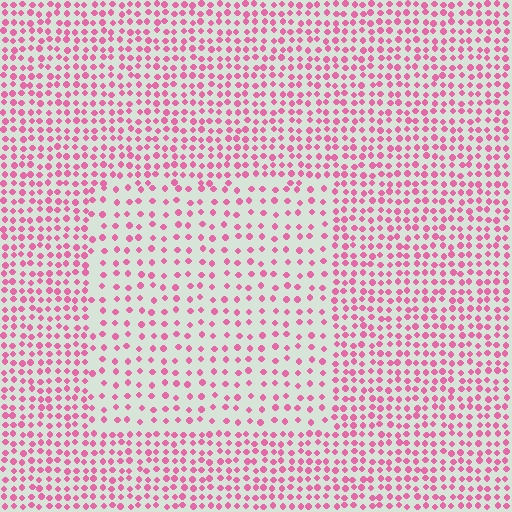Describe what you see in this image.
The image contains small pink elements arranged at two different densities. A rectangle-shaped region is visible where the elements are less densely packed than the surrounding area.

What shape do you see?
I see a rectangle.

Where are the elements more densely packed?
The elements are more densely packed outside the rectangle boundary.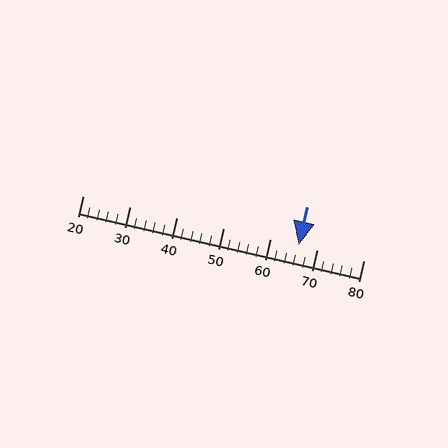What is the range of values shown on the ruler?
The ruler shows values from 20 to 80.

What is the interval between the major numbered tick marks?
The major tick marks are spaced 10 units apart.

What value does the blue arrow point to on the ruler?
The blue arrow points to approximately 66.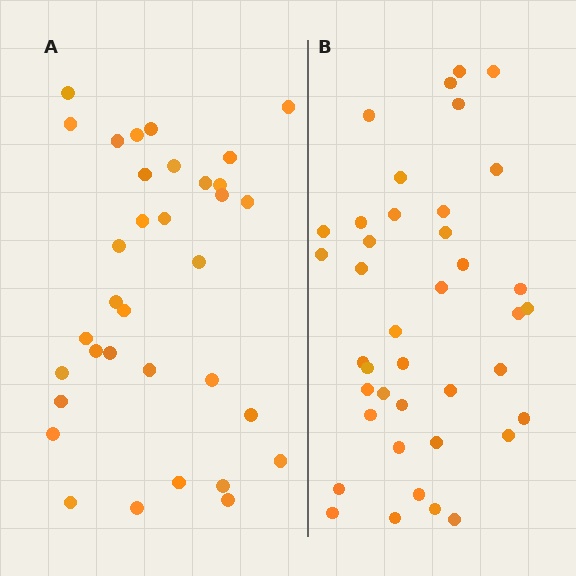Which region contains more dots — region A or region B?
Region B (the right region) has more dots.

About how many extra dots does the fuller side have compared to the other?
Region B has about 6 more dots than region A.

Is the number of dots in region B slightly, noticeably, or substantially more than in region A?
Region B has only slightly more — the two regions are fairly close. The ratio is roughly 1.2 to 1.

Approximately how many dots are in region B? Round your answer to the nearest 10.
About 40 dots.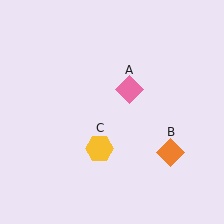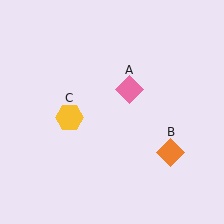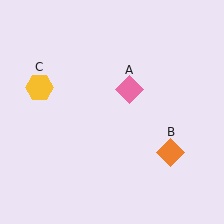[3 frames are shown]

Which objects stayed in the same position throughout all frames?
Pink diamond (object A) and orange diamond (object B) remained stationary.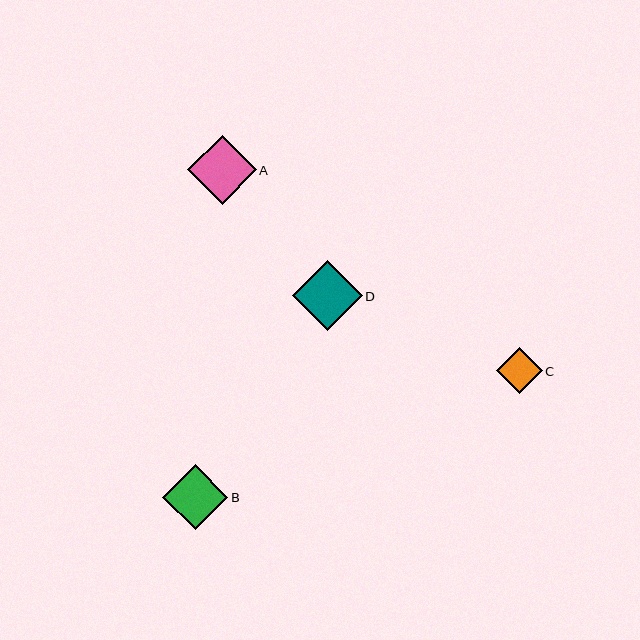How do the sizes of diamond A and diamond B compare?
Diamond A and diamond B are approximately the same size.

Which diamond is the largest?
Diamond D is the largest with a size of approximately 70 pixels.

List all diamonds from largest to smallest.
From largest to smallest: D, A, B, C.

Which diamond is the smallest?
Diamond C is the smallest with a size of approximately 46 pixels.